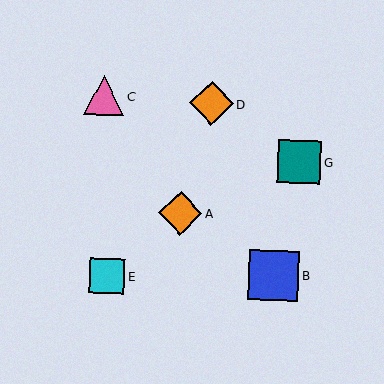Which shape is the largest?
The blue square (labeled B) is the largest.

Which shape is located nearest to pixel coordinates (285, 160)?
The teal square (labeled G) at (299, 162) is nearest to that location.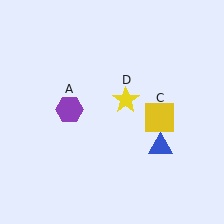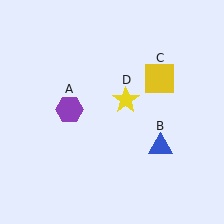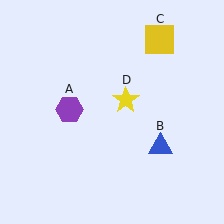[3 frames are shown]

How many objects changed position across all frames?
1 object changed position: yellow square (object C).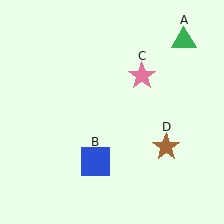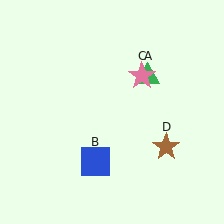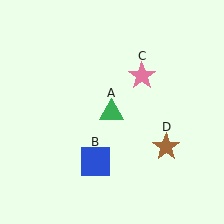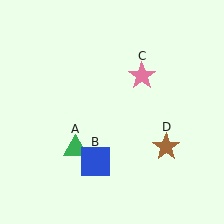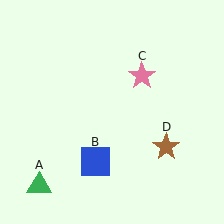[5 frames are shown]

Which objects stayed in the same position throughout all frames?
Blue square (object B) and pink star (object C) and brown star (object D) remained stationary.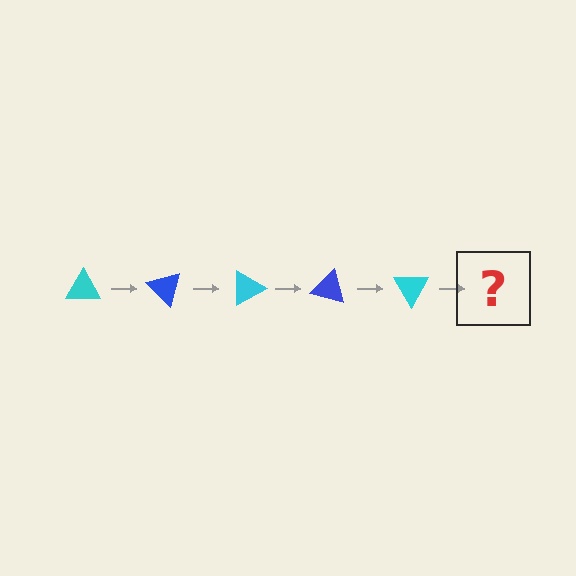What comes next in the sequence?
The next element should be a blue triangle, rotated 225 degrees from the start.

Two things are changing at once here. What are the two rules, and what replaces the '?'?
The two rules are that it rotates 45 degrees each step and the color cycles through cyan and blue. The '?' should be a blue triangle, rotated 225 degrees from the start.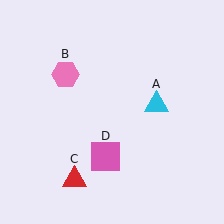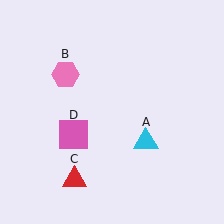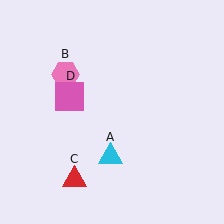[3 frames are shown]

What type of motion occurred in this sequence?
The cyan triangle (object A), pink square (object D) rotated clockwise around the center of the scene.